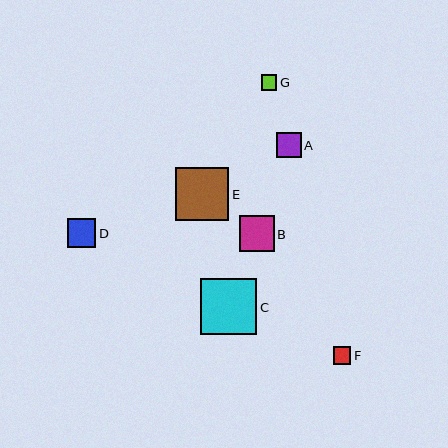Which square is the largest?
Square C is the largest with a size of approximately 56 pixels.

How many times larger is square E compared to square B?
Square E is approximately 1.5 times the size of square B.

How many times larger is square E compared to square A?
Square E is approximately 2.2 times the size of square A.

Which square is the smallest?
Square G is the smallest with a size of approximately 16 pixels.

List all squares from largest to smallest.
From largest to smallest: C, E, B, D, A, F, G.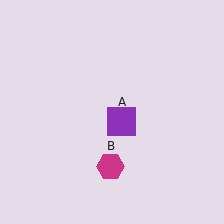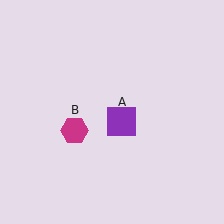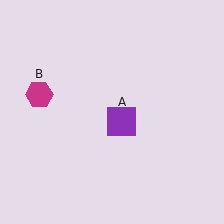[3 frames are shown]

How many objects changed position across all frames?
1 object changed position: magenta hexagon (object B).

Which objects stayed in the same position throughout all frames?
Purple square (object A) remained stationary.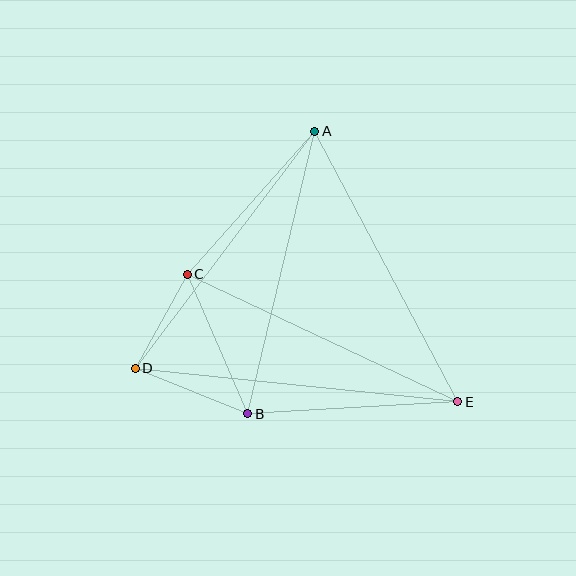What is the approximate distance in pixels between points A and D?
The distance between A and D is approximately 297 pixels.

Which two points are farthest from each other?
Points D and E are farthest from each other.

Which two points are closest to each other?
Points C and D are closest to each other.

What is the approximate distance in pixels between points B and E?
The distance between B and E is approximately 211 pixels.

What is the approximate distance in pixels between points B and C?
The distance between B and C is approximately 152 pixels.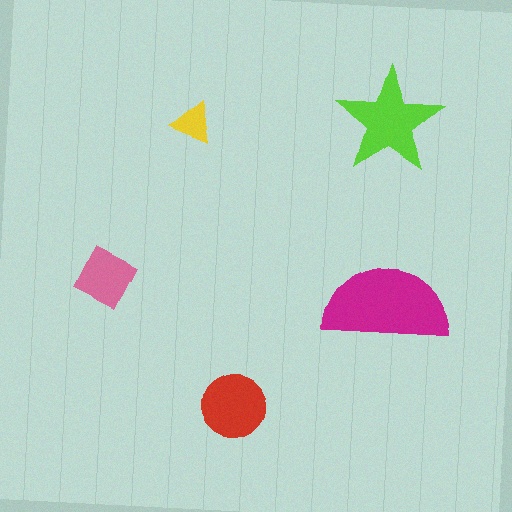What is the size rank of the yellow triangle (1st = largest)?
5th.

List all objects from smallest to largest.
The yellow triangle, the pink square, the red circle, the lime star, the magenta semicircle.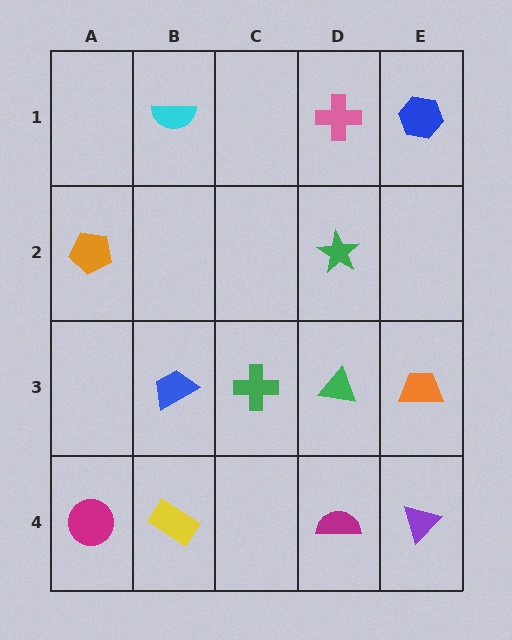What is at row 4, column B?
A yellow rectangle.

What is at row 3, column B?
A blue trapezoid.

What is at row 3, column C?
A green cross.